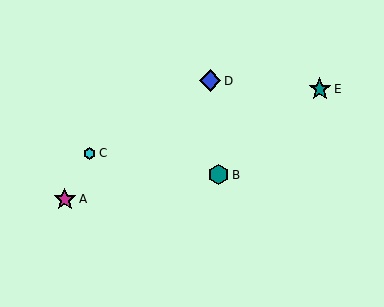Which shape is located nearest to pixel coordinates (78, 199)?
The magenta star (labeled A) at (65, 199) is nearest to that location.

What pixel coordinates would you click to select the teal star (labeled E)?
Click at (320, 89) to select the teal star E.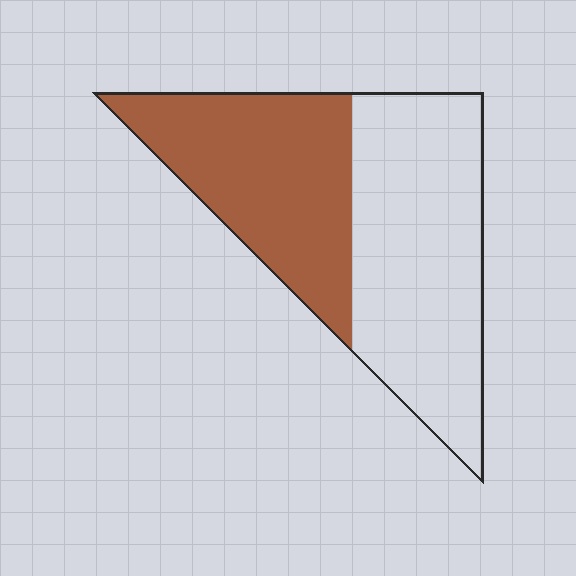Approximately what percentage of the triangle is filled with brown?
Approximately 45%.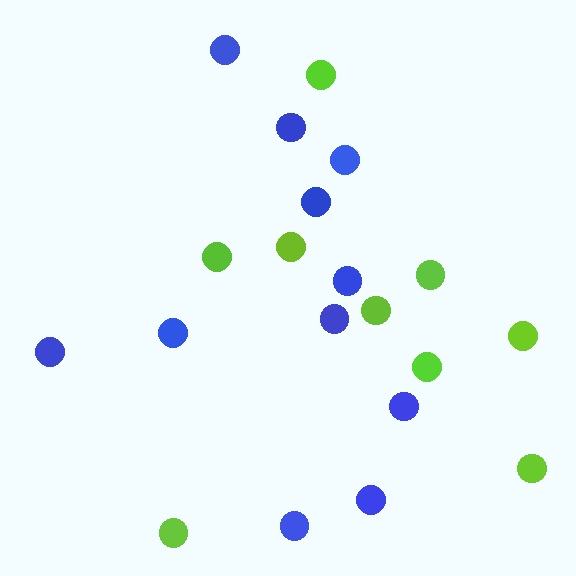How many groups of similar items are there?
There are 2 groups: one group of blue circles (11) and one group of lime circles (9).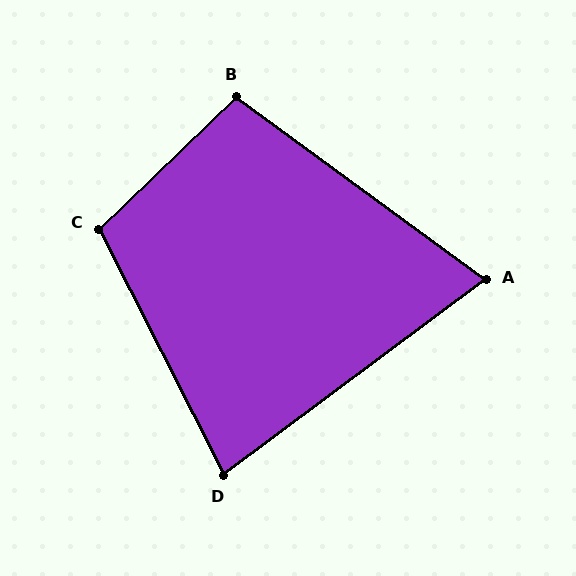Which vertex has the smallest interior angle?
A, at approximately 73 degrees.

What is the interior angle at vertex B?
Approximately 100 degrees (obtuse).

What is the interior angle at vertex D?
Approximately 80 degrees (acute).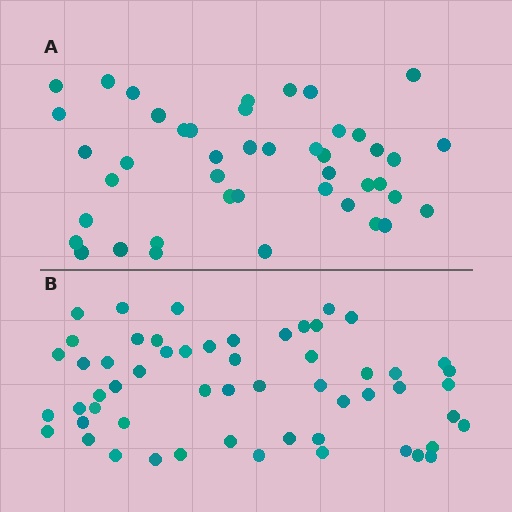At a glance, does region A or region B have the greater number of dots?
Region B (the bottom region) has more dots.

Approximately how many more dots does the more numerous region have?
Region B has roughly 12 or so more dots than region A.